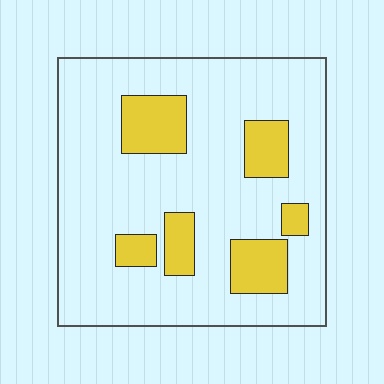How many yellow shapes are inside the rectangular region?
6.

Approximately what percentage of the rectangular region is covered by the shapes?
Approximately 20%.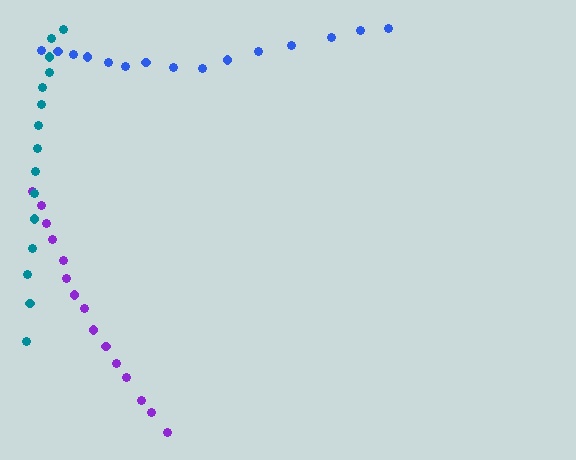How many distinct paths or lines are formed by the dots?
There are 3 distinct paths.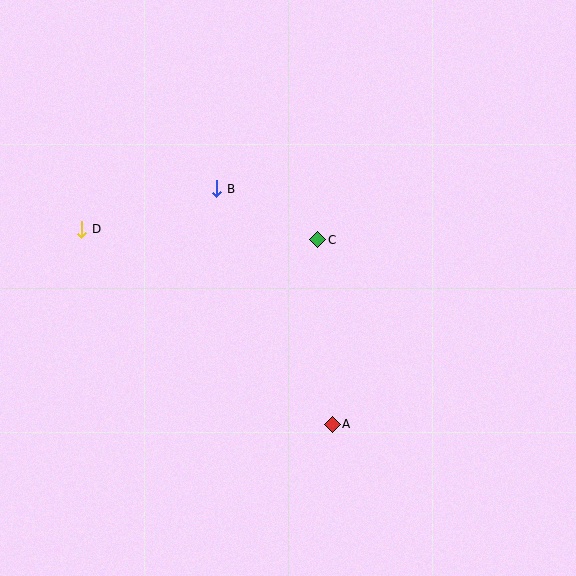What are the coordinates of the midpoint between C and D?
The midpoint between C and D is at (200, 234).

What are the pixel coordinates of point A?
Point A is at (332, 424).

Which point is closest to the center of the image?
Point C at (318, 240) is closest to the center.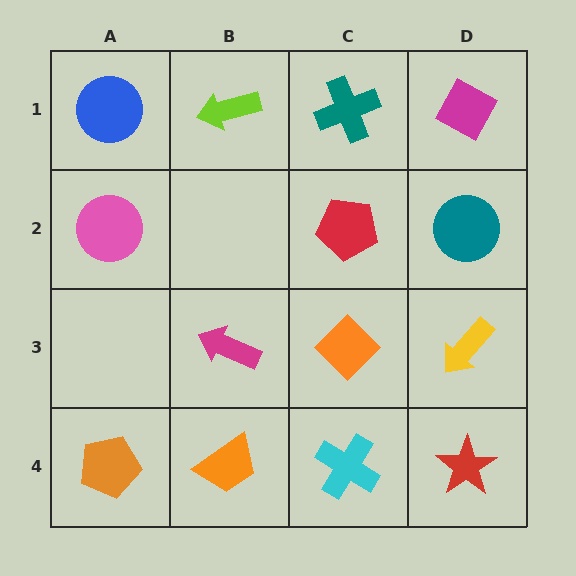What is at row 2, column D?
A teal circle.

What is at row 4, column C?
A cyan cross.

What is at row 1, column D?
A magenta diamond.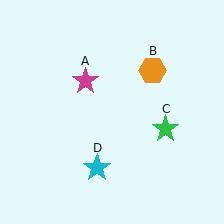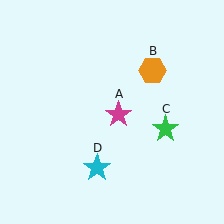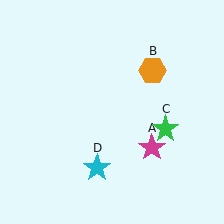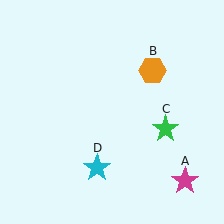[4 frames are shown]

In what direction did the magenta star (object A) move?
The magenta star (object A) moved down and to the right.